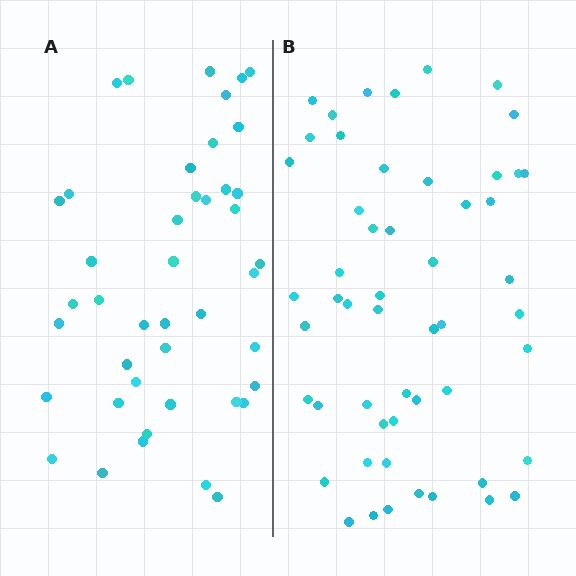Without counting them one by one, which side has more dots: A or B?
Region B (the right region) has more dots.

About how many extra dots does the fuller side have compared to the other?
Region B has roughly 10 or so more dots than region A.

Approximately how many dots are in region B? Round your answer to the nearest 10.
About 50 dots. (The exact count is 53, which rounds to 50.)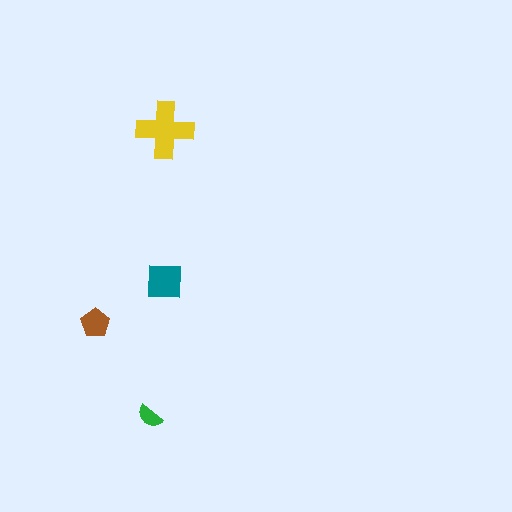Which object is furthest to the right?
The yellow cross is rightmost.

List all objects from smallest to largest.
The green semicircle, the brown pentagon, the teal square, the yellow cross.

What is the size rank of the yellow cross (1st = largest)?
1st.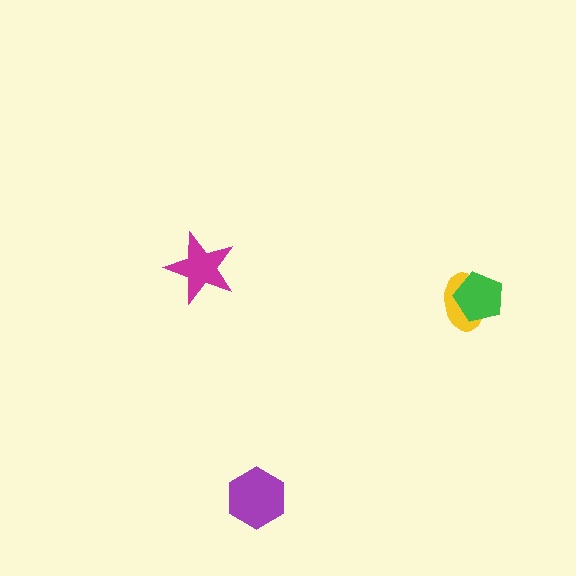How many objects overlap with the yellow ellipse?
1 object overlaps with the yellow ellipse.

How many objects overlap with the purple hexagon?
0 objects overlap with the purple hexagon.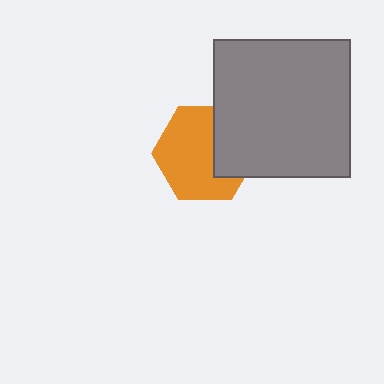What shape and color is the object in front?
The object in front is a gray square.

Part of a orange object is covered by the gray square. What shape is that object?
It is a hexagon.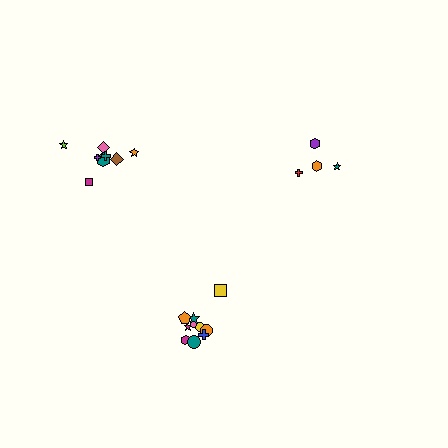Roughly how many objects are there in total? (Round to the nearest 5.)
Roughly 20 objects in total.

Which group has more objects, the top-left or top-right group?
The top-left group.